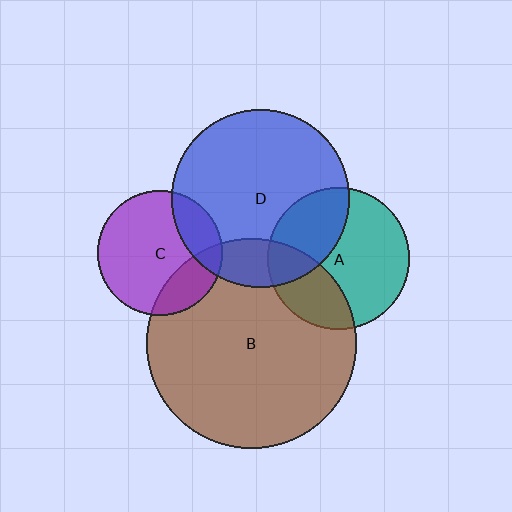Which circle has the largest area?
Circle B (brown).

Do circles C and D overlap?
Yes.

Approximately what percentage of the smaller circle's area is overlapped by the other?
Approximately 20%.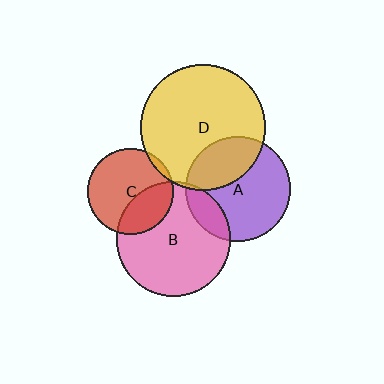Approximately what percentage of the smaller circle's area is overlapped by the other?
Approximately 35%.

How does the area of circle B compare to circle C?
Approximately 1.8 times.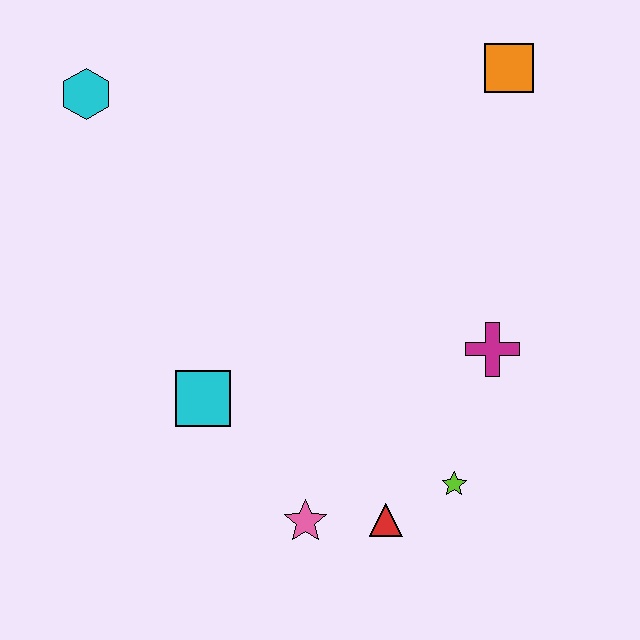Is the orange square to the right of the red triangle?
Yes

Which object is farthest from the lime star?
The cyan hexagon is farthest from the lime star.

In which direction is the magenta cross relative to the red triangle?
The magenta cross is above the red triangle.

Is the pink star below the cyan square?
Yes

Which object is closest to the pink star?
The red triangle is closest to the pink star.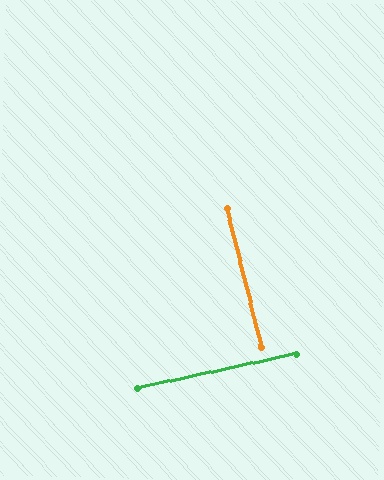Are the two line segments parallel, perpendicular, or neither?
Perpendicular — they meet at approximately 88°.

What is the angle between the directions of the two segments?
Approximately 88 degrees.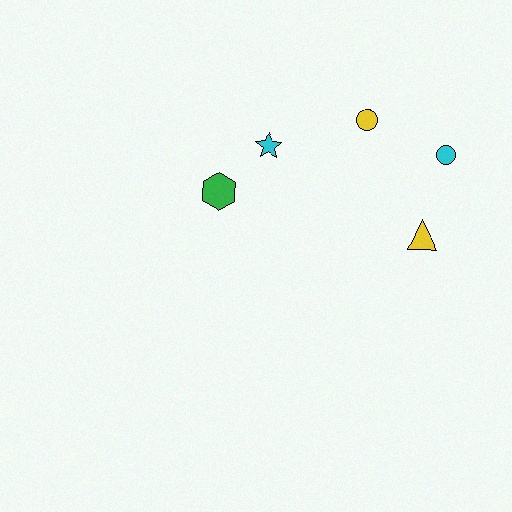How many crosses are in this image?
There are no crosses.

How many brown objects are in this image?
There are no brown objects.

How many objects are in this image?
There are 5 objects.